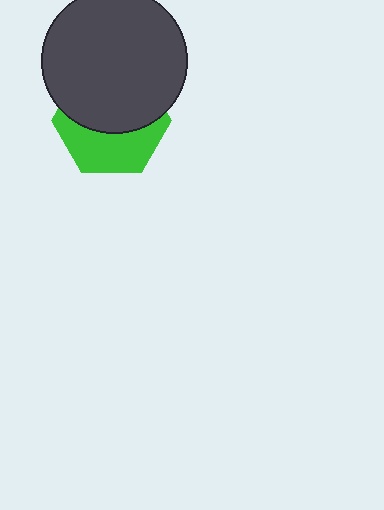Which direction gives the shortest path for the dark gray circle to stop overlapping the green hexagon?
Moving up gives the shortest separation.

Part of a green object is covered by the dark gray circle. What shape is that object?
It is a hexagon.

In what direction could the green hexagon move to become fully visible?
The green hexagon could move down. That would shift it out from behind the dark gray circle entirely.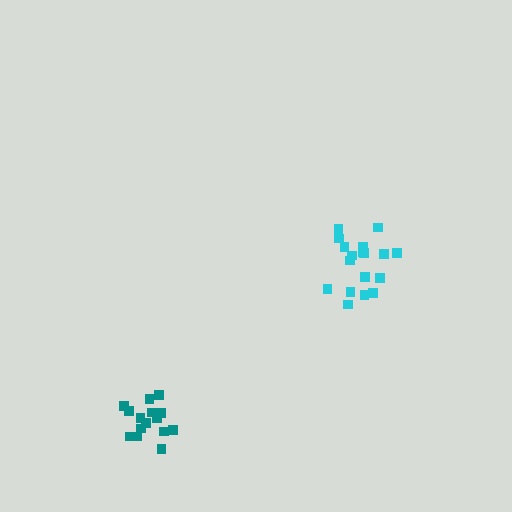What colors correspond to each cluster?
The clusters are colored: cyan, teal.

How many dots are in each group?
Group 1: 19 dots, Group 2: 15 dots (34 total).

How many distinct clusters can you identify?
There are 2 distinct clusters.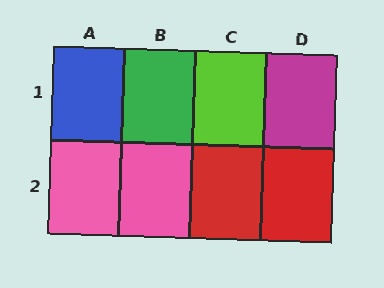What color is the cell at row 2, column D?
Red.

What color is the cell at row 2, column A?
Pink.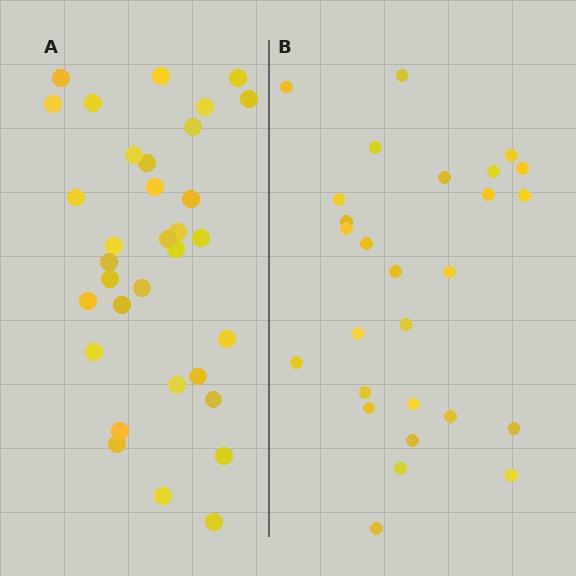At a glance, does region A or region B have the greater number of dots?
Region A (the left region) has more dots.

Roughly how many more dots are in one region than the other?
Region A has about 6 more dots than region B.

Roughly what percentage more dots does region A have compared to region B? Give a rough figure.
About 20% more.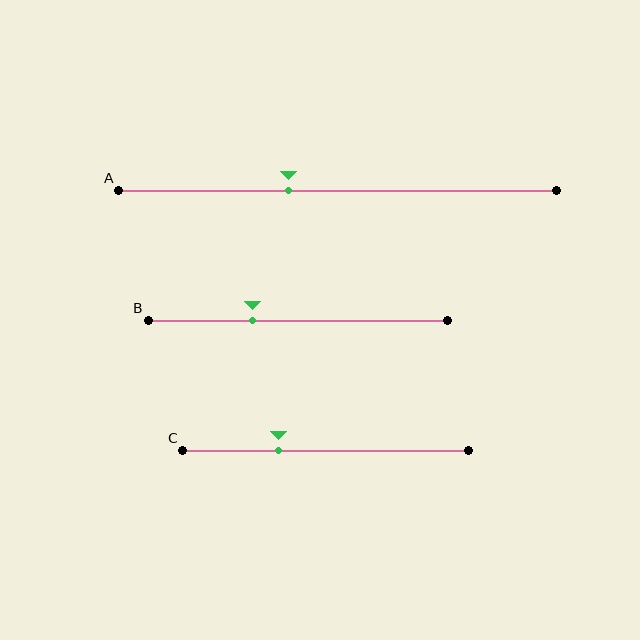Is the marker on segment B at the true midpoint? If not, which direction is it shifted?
No, the marker on segment B is shifted to the left by about 15% of the segment length.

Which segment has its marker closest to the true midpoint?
Segment A has its marker closest to the true midpoint.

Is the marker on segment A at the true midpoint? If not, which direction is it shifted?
No, the marker on segment A is shifted to the left by about 11% of the segment length.